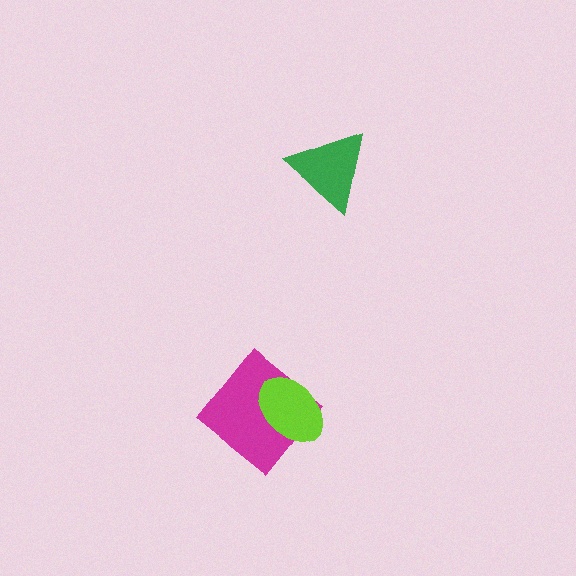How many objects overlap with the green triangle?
0 objects overlap with the green triangle.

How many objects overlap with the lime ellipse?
1 object overlaps with the lime ellipse.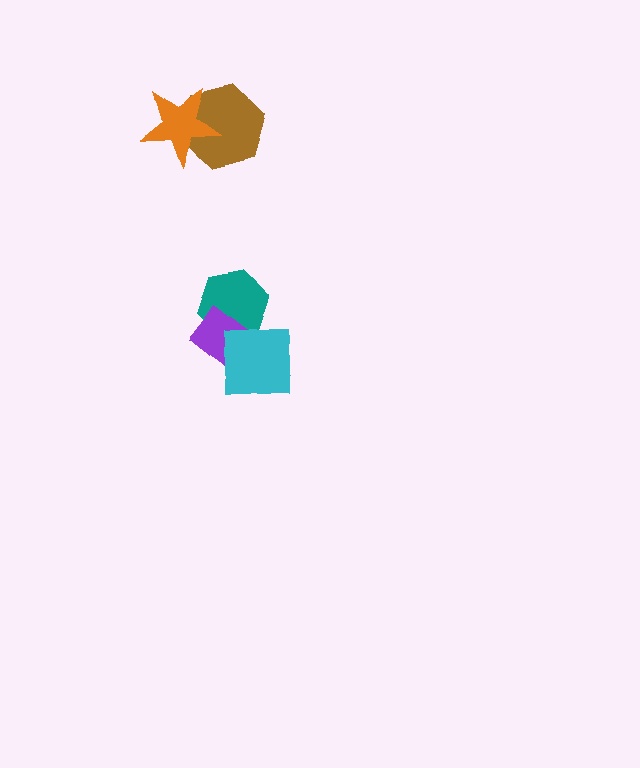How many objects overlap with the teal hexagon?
1 object overlaps with the teal hexagon.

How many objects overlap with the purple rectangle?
2 objects overlap with the purple rectangle.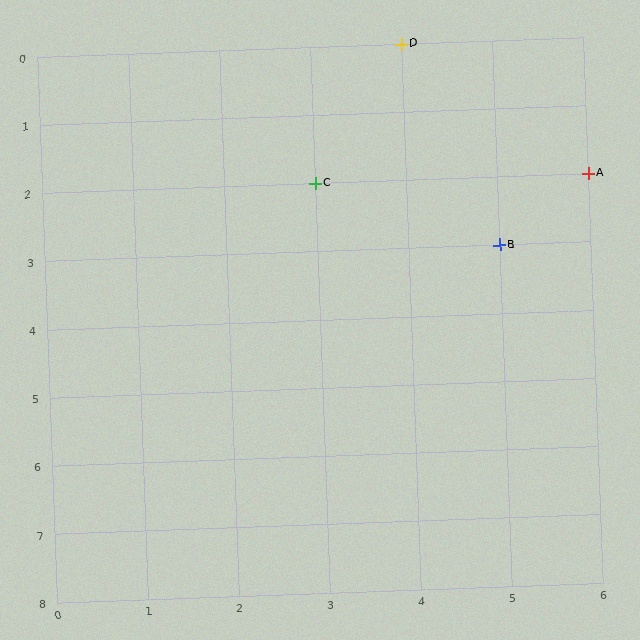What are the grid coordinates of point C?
Point C is at grid coordinates (3, 2).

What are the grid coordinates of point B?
Point B is at grid coordinates (5, 3).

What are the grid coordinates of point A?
Point A is at grid coordinates (6, 2).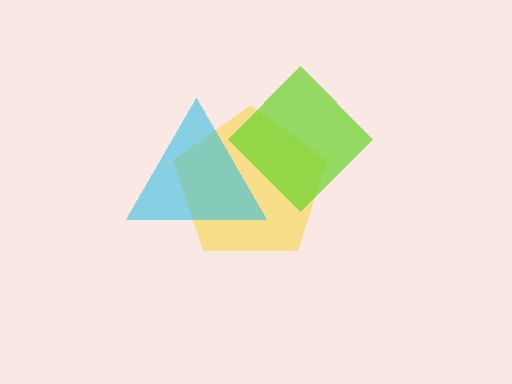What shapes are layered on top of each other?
The layered shapes are: a yellow pentagon, a lime diamond, a cyan triangle.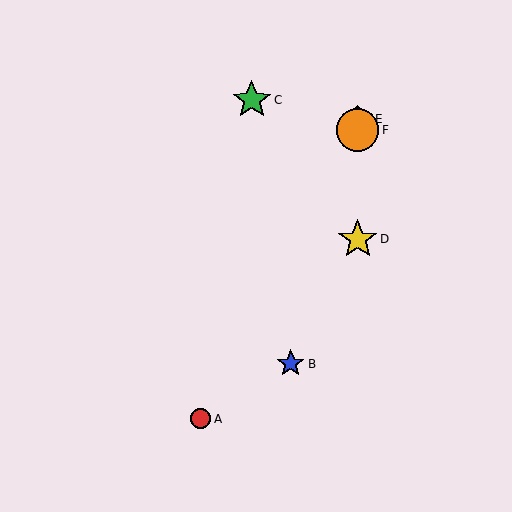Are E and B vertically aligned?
No, E is at x≈358 and B is at x≈291.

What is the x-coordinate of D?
Object D is at x≈358.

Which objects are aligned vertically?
Objects D, E, F are aligned vertically.